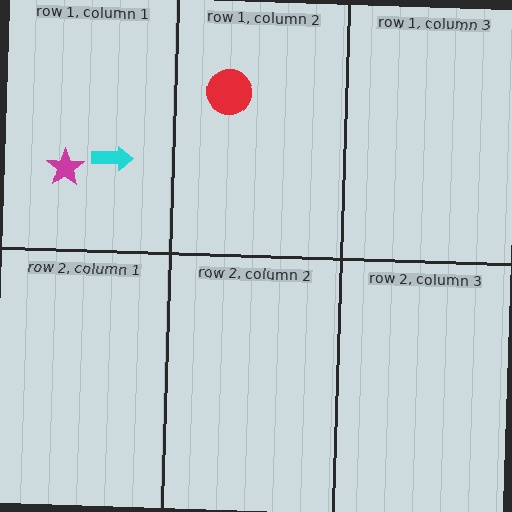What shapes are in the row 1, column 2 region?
The red circle.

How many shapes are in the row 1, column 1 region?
2.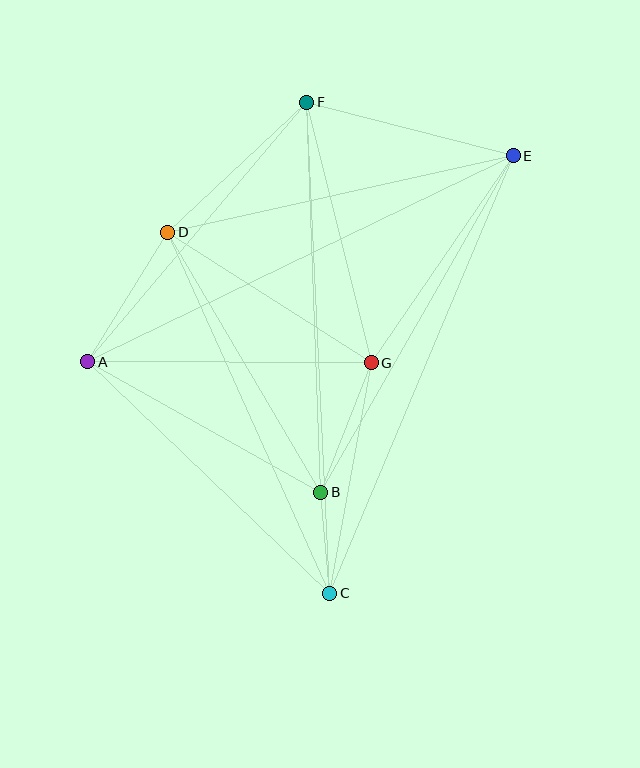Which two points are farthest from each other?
Points C and F are farthest from each other.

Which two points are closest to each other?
Points B and C are closest to each other.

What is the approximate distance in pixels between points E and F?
The distance between E and F is approximately 213 pixels.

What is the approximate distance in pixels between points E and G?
The distance between E and G is approximately 251 pixels.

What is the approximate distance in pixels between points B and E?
The distance between B and E is approximately 388 pixels.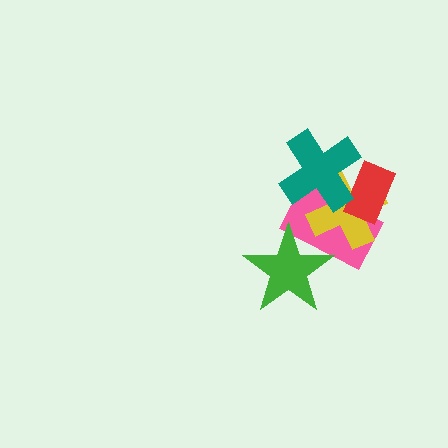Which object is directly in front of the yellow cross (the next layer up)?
The red rectangle is directly in front of the yellow cross.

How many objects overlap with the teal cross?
3 objects overlap with the teal cross.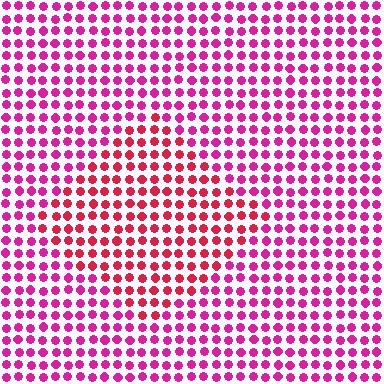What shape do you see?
I see a diamond.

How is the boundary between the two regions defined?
The boundary is defined purely by a slight shift in hue (about 30 degrees). Spacing, size, and orientation are identical on both sides.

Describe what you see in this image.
The image is filled with small magenta elements in a uniform arrangement. A diamond-shaped region is visible where the elements are tinted to a slightly different hue, forming a subtle color boundary.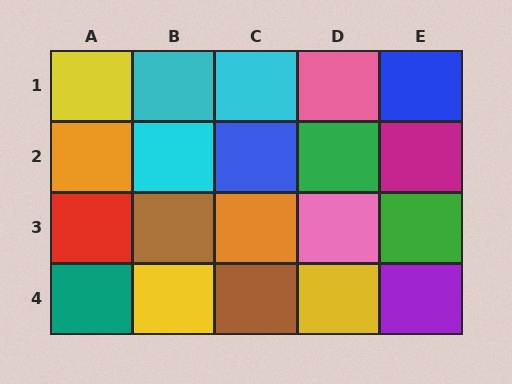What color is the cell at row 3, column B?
Brown.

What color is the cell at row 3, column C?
Orange.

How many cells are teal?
1 cell is teal.